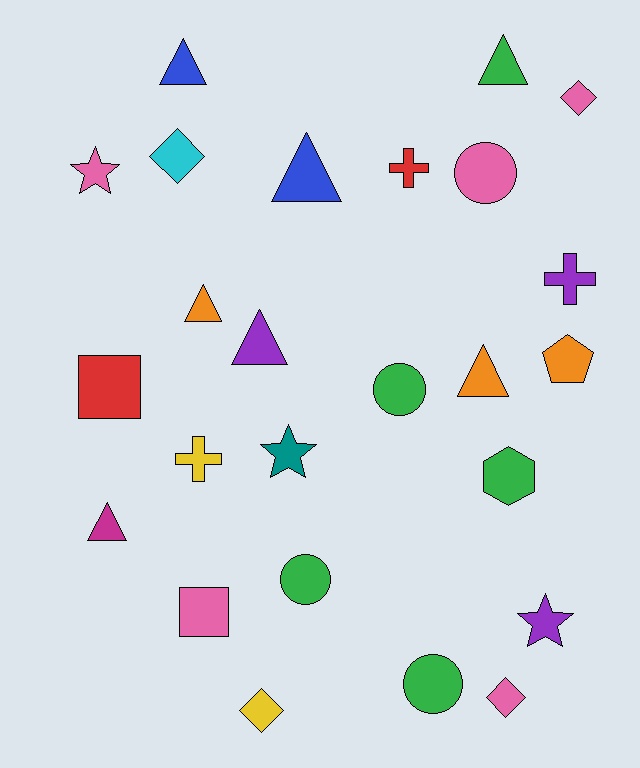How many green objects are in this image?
There are 5 green objects.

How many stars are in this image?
There are 3 stars.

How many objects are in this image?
There are 25 objects.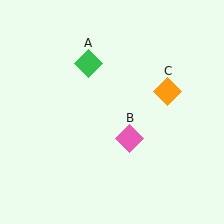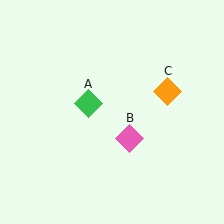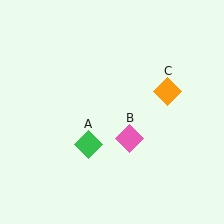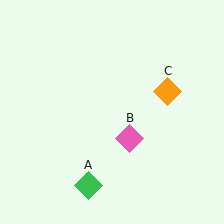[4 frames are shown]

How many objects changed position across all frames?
1 object changed position: green diamond (object A).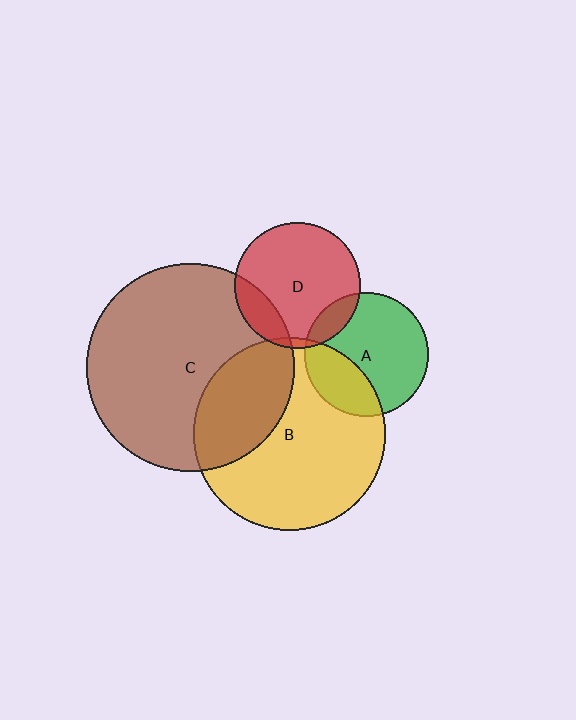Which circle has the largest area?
Circle C (brown).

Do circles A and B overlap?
Yes.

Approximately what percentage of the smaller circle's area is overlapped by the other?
Approximately 30%.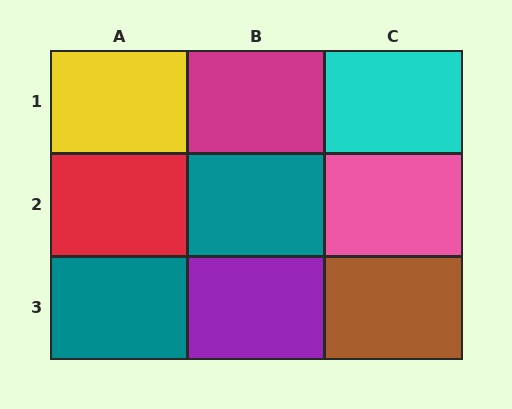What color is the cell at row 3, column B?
Purple.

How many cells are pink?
1 cell is pink.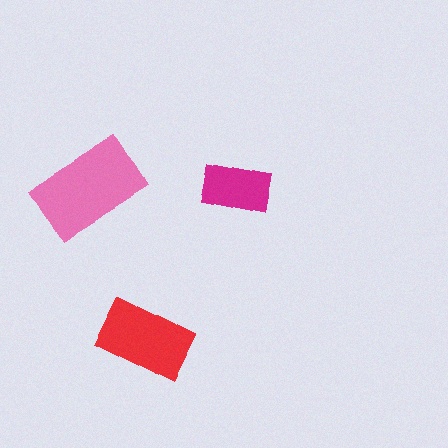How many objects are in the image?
There are 3 objects in the image.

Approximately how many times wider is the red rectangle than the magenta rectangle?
About 1.5 times wider.